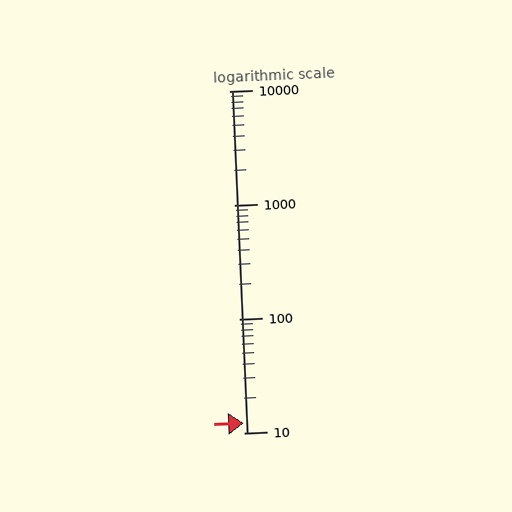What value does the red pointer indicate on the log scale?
The pointer indicates approximately 12.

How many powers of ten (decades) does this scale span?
The scale spans 3 decades, from 10 to 10000.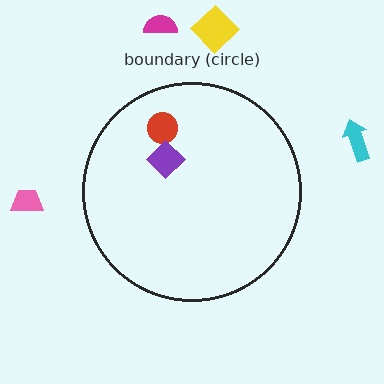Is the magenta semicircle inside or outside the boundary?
Outside.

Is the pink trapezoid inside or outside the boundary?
Outside.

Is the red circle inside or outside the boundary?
Inside.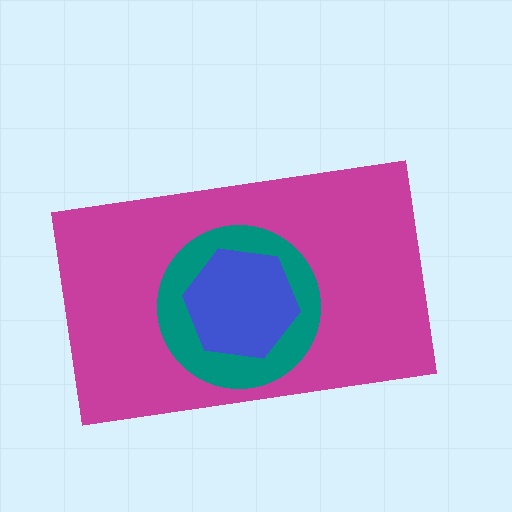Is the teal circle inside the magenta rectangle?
Yes.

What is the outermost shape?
The magenta rectangle.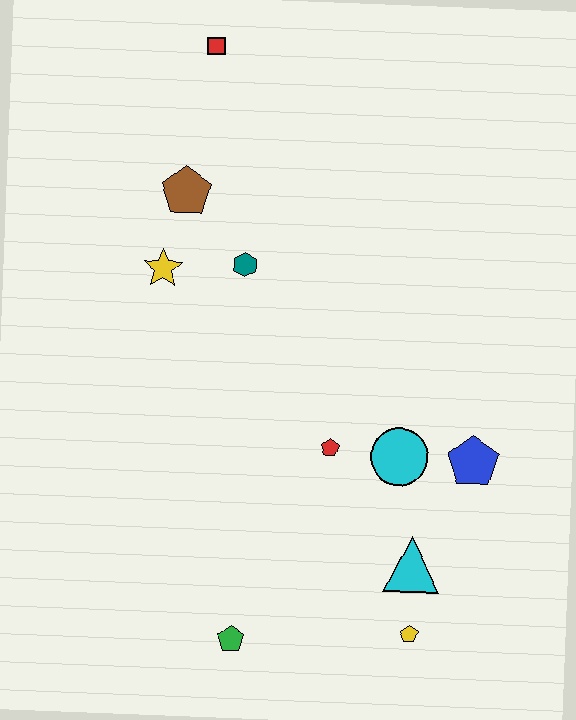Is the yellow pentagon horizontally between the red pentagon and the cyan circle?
No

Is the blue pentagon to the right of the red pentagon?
Yes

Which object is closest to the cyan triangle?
The yellow pentagon is closest to the cyan triangle.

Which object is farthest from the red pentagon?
The red square is farthest from the red pentagon.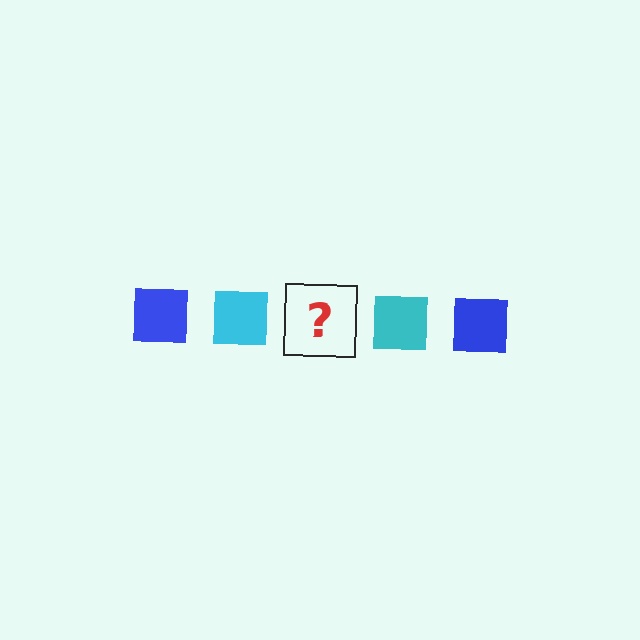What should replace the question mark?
The question mark should be replaced with a blue square.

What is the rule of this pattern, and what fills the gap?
The rule is that the pattern cycles through blue, cyan squares. The gap should be filled with a blue square.